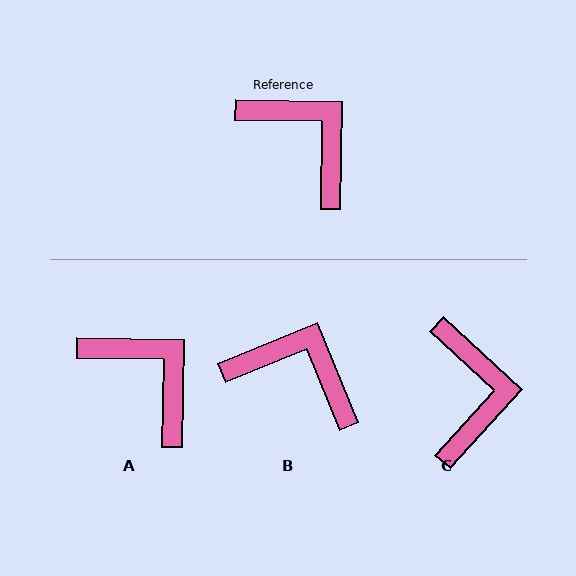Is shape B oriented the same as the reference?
No, it is off by about 23 degrees.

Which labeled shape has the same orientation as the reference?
A.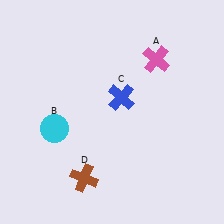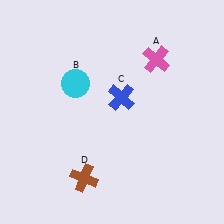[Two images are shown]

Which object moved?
The cyan circle (B) moved up.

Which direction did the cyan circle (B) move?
The cyan circle (B) moved up.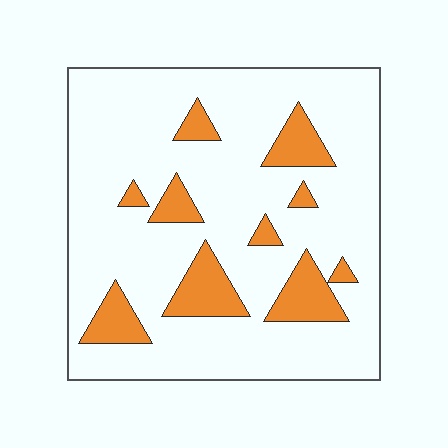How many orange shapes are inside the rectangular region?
10.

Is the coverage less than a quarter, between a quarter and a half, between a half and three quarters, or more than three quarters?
Less than a quarter.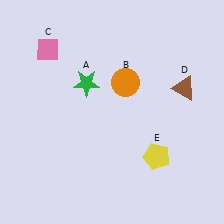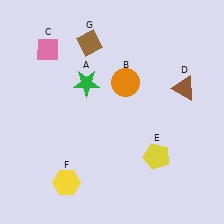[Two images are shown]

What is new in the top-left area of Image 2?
A brown diamond (G) was added in the top-left area of Image 2.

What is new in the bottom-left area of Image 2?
A yellow hexagon (F) was added in the bottom-left area of Image 2.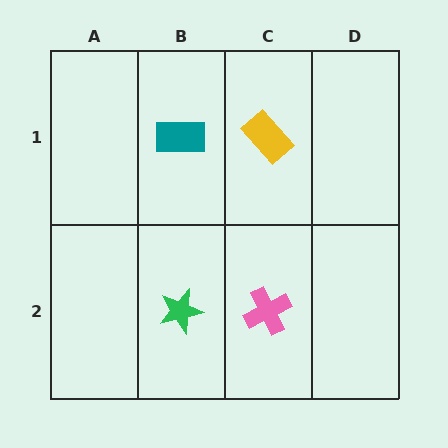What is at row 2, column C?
A pink cross.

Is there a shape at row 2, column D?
No, that cell is empty.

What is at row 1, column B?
A teal rectangle.